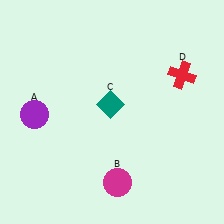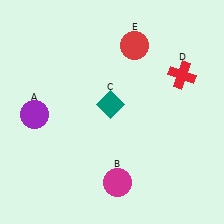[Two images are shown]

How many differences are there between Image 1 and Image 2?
There is 1 difference between the two images.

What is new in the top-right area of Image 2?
A red circle (E) was added in the top-right area of Image 2.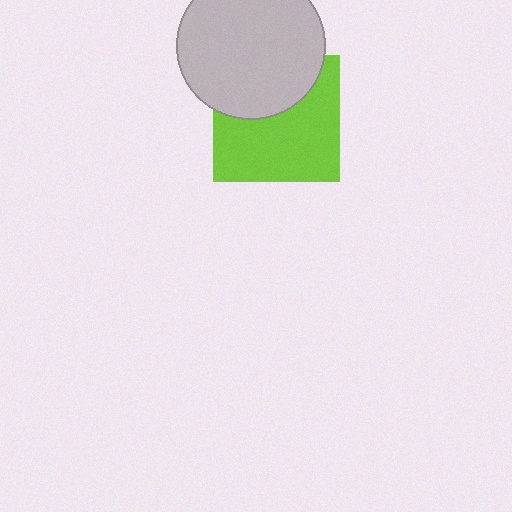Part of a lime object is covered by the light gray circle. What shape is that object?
It is a square.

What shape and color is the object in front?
The object in front is a light gray circle.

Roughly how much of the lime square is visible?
About half of it is visible (roughly 63%).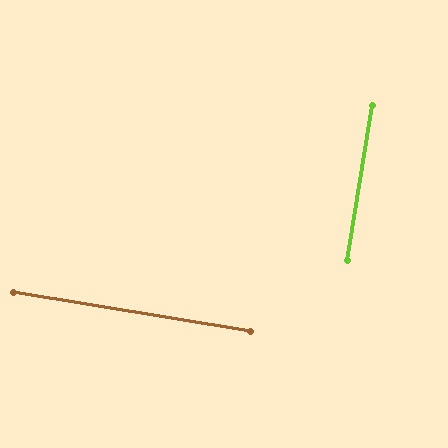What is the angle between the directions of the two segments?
Approximately 90 degrees.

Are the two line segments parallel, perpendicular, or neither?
Perpendicular — they meet at approximately 90°.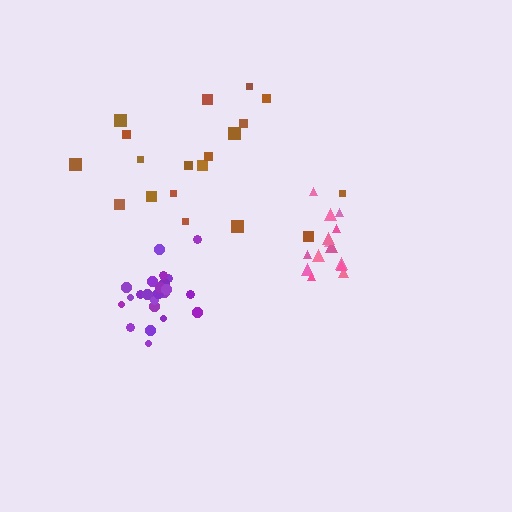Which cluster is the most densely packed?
Purple.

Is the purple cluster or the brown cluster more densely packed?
Purple.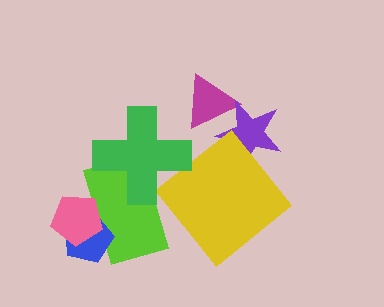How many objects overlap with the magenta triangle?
1 object overlaps with the magenta triangle.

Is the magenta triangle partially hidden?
Yes, it is partially covered by another shape.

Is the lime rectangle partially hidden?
Yes, it is partially covered by another shape.